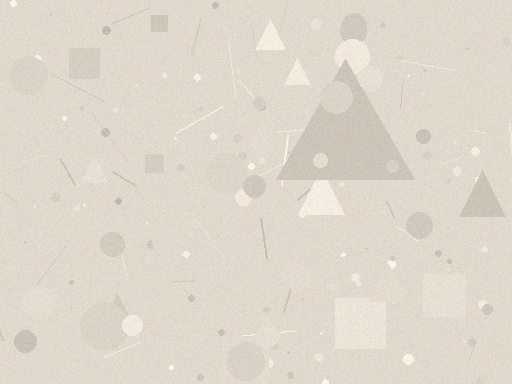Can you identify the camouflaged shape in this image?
The camouflaged shape is a triangle.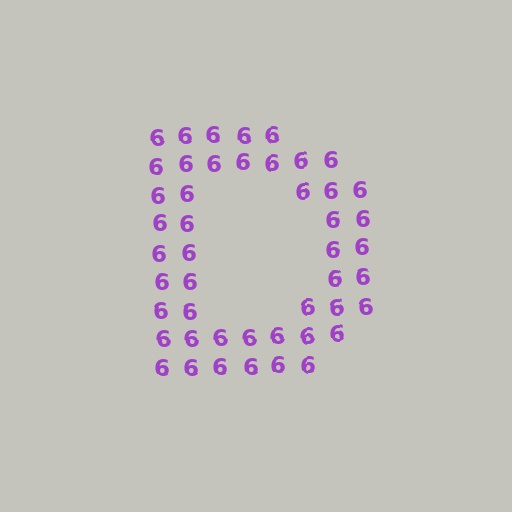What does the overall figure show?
The overall figure shows the letter D.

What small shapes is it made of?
It is made of small digit 6's.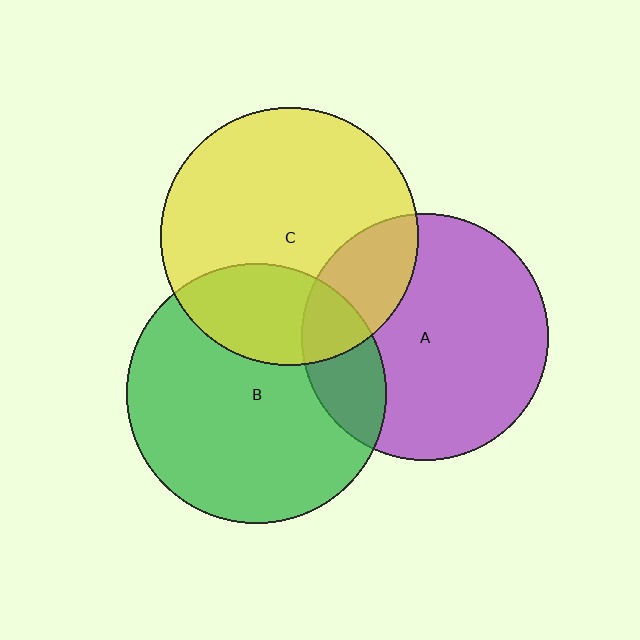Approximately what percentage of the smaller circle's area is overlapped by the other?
Approximately 25%.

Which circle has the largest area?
Circle B (green).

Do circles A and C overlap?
Yes.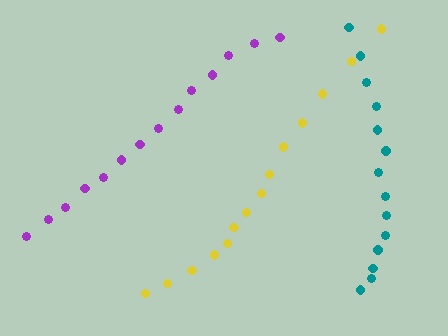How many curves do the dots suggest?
There are 3 distinct paths.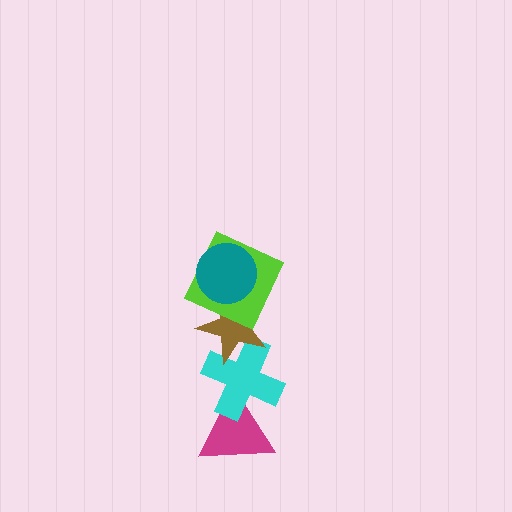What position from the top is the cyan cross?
The cyan cross is 4th from the top.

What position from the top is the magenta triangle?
The magenta triangle is 5th from the top.